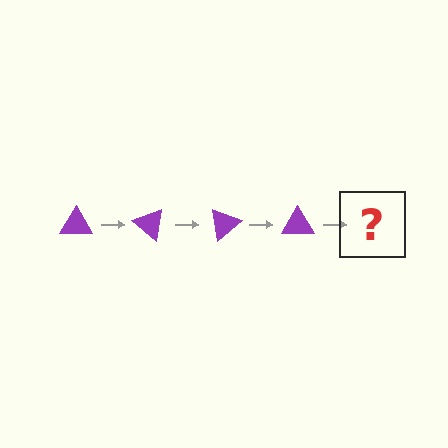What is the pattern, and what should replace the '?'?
The pattern is that the triangle rotates 40 degrees each step. The '?' should be a purple triangle rotated 160 degrees.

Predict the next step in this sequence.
The next step is a purple triangle rotated 160 degrees.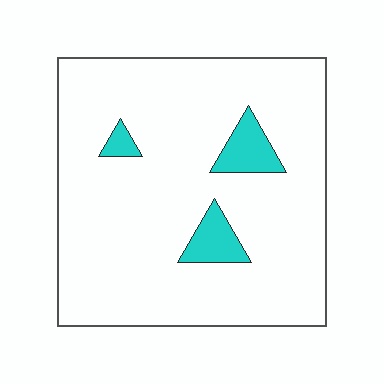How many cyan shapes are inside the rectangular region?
3.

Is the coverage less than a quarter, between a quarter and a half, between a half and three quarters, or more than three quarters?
Less than a quarter.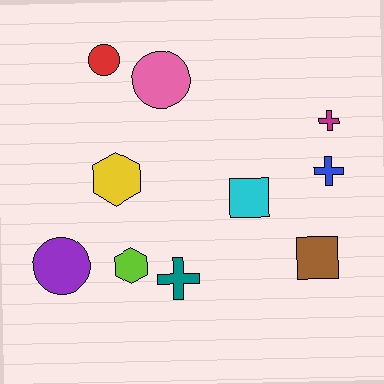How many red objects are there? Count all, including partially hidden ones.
There is 1 red object.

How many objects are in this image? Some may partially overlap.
There are 10 objects.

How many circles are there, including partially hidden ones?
There are 3 circles.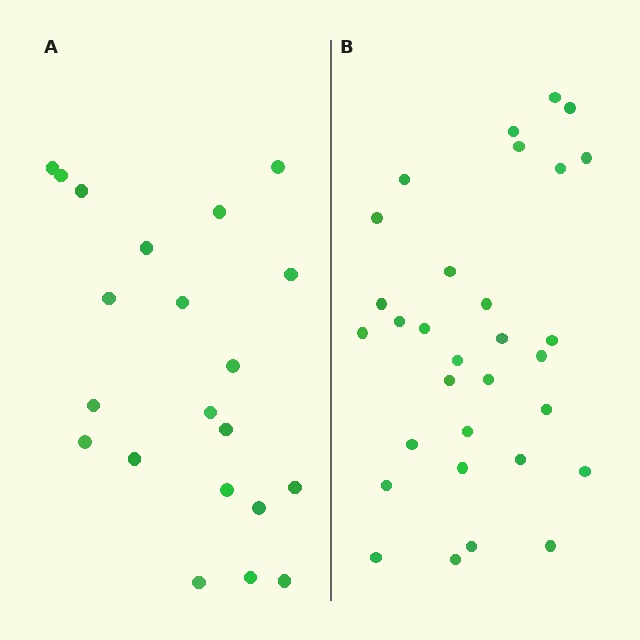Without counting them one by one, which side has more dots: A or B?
Region B (the right region) has more dots.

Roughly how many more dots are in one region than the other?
Region B has roughly 10 or so more dots than region A.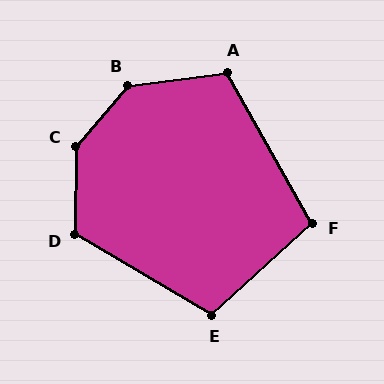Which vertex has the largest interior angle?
C, at approximately 141 degrees.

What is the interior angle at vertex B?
Approximately 138 degrees (obtuse).